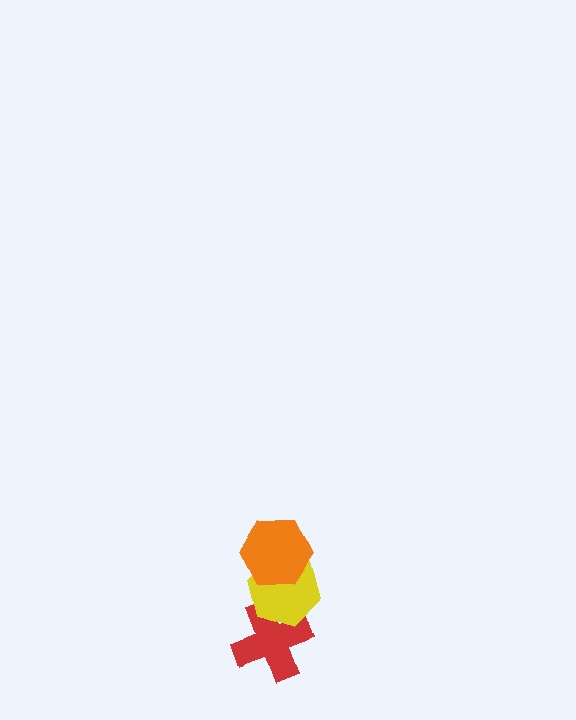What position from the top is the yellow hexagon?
The yellow hexagon is 2nd from the top.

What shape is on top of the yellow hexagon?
The orange hexagon is on top of the yellow hexagon.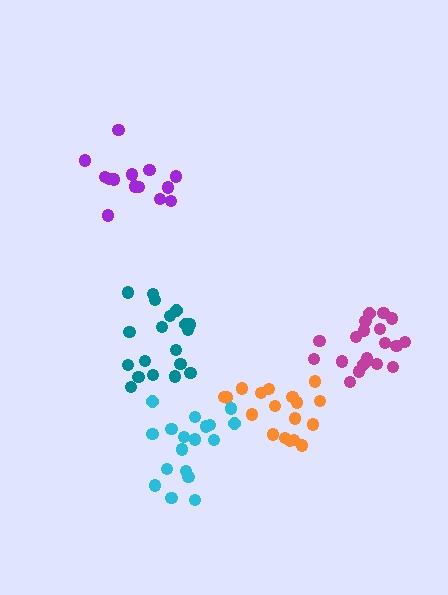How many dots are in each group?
Group 1: 18 dots, Group 2: 19 dots, Group 3: 14 dots, Group 4: 18 dots, Group 5: 20 dots (89 total).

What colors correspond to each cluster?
The clusters are colored: orange, teal, purple, cyan, magenta.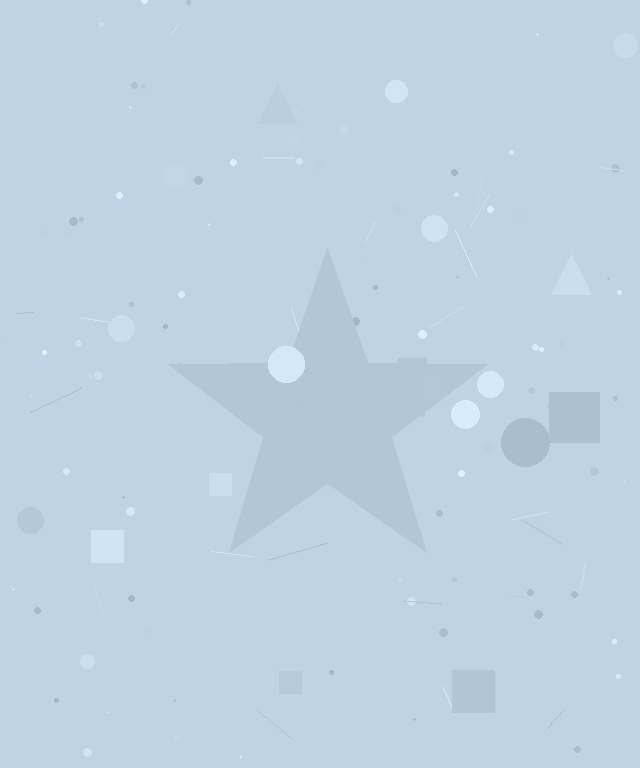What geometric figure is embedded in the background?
A star is embedded in the background.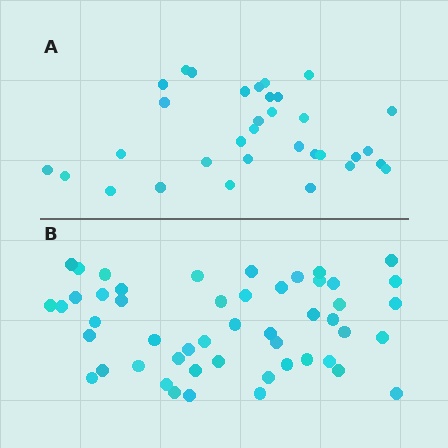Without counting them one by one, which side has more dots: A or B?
Region B (the bottom region) has more dots.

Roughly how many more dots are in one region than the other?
Region B has approximately 15 more dots than region A.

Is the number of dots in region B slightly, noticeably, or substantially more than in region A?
Region B has substantially more. The ratio is roughly 1.5 to 1.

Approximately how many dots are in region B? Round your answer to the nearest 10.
About 50 dots.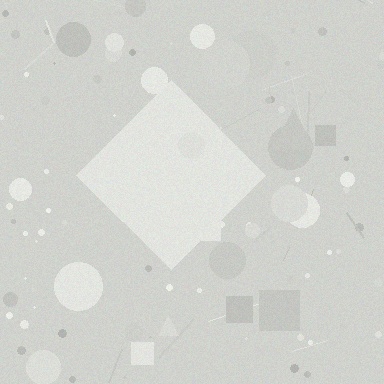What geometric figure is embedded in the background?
A diamond is embedded in the background.